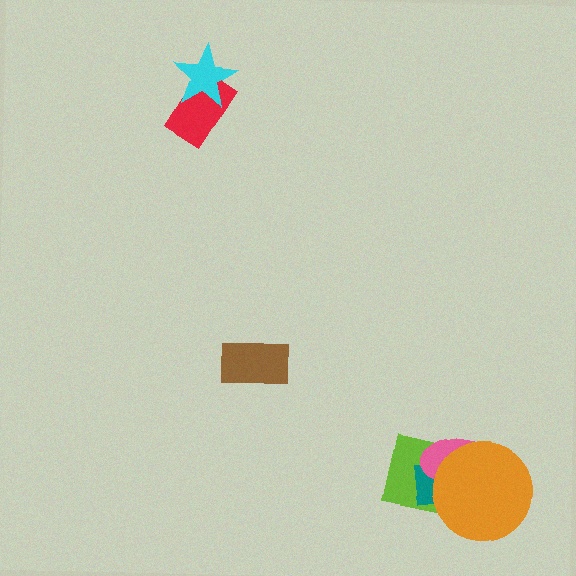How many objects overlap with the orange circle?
3 objects overlap with the orange circle.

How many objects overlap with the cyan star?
1 object overlaps with the cyan star.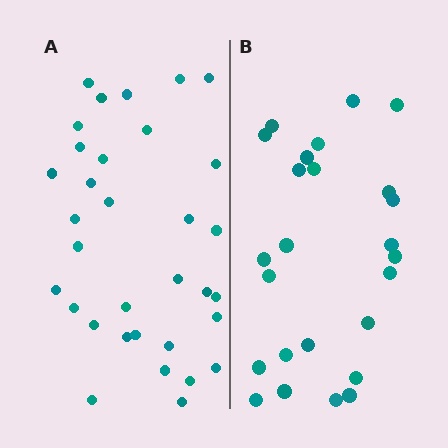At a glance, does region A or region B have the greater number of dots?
Region A (the left region) has more dots.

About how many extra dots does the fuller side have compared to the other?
Region A has roughly 8 or so more dots than region B.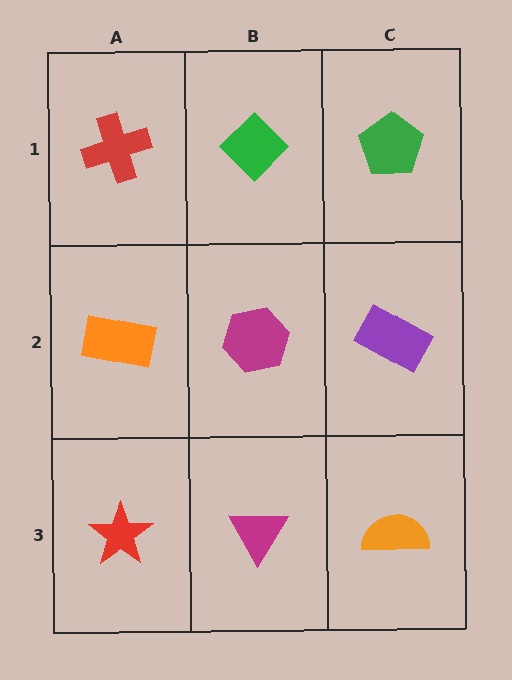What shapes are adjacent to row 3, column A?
An orange rectangle (row 2, column A), a magenta triangle (row 3, column B).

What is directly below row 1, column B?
A magenta hexagon.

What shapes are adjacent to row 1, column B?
A magenta hexagon (row 2, column B), a red cross (row 1, column A), a green pentagon (row 1, column C).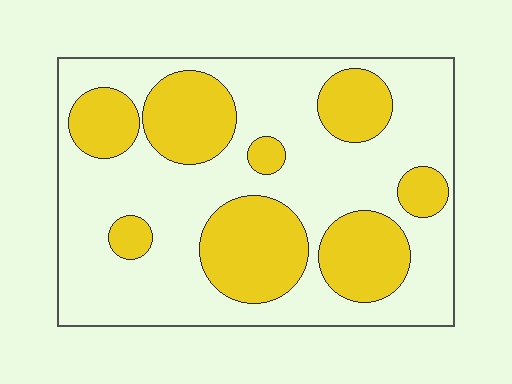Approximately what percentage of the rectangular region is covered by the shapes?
Approximately 35%.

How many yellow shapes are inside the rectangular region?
8.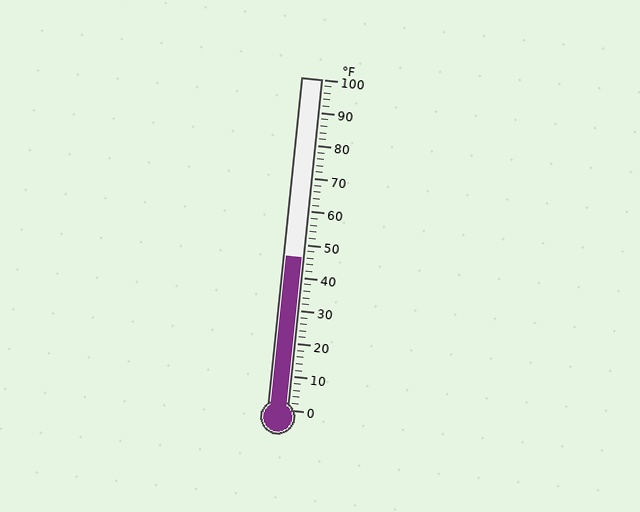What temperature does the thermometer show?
The thermometer shows approximately 46°F.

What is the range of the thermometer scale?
The thermometer scale ranges from 0°F to 100°F.